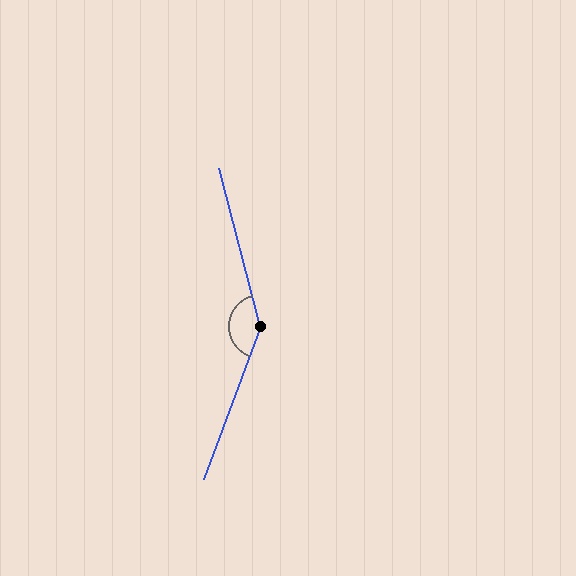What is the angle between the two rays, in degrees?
Approximately 145 degrees.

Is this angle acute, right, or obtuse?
It is obtuse.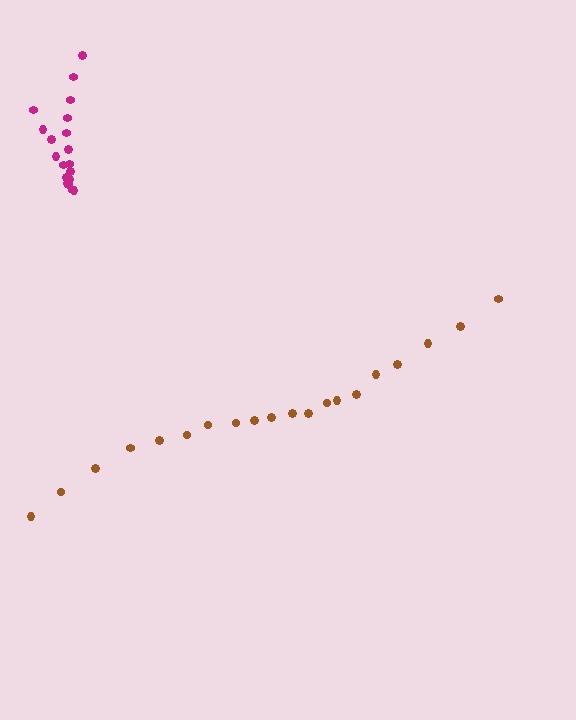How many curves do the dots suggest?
There are 2 distinct paths.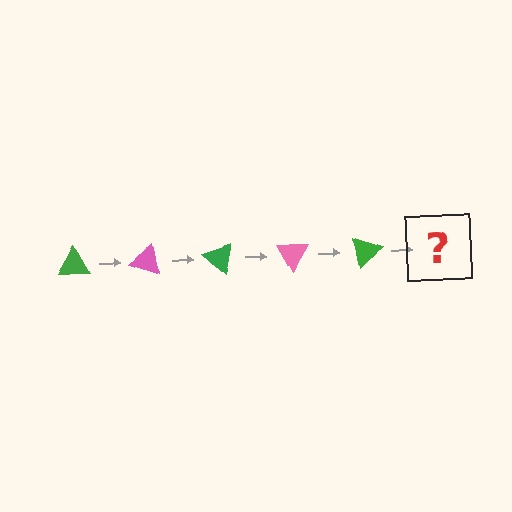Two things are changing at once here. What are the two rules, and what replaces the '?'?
The two rules are that it rotates 20 degrees each step and the color cycles through green and pink. The '?' should be a pink triangle, rotated 100 degrees from the start.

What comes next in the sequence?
The next element should be a pink triangle, rotated 100 degrees from the start.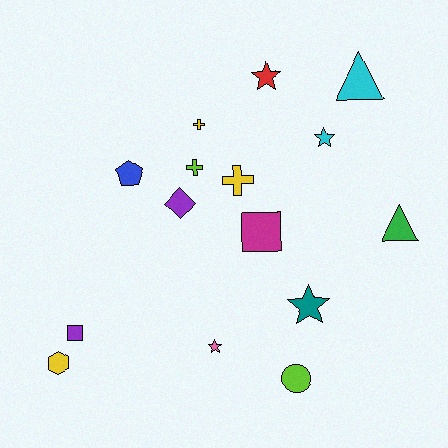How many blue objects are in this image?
There is 1 blue object.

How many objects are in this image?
There are 15 objects.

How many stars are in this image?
There are 4 stars.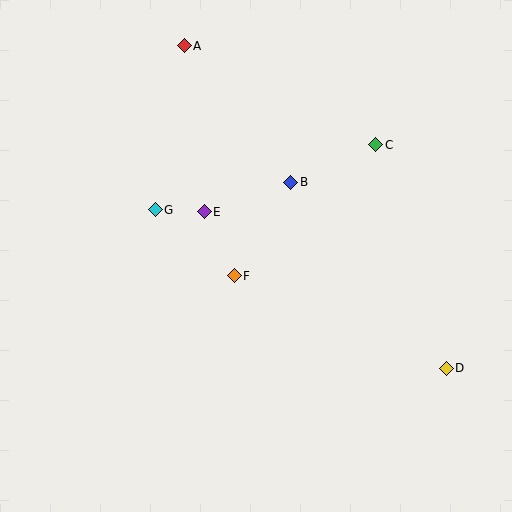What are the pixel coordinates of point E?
Point E is at (204, 212).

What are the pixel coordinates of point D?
Point D is at (446, 368).